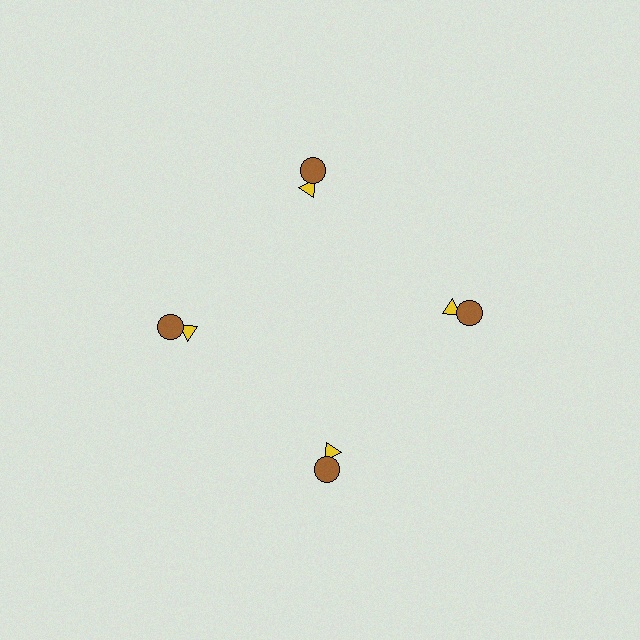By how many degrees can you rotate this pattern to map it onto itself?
The pattern maps onto itself every 90 degrees of rotation.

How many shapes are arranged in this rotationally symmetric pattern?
There are 8 shapes, arranged in 4 groups of 2.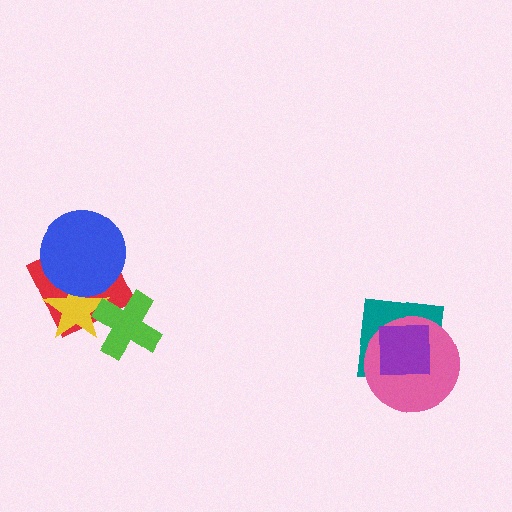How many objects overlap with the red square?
3 objects overlap with the red square.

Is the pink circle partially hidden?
Yes, it is partially covered by another shape.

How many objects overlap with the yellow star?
3 objects overlap with the yellow star.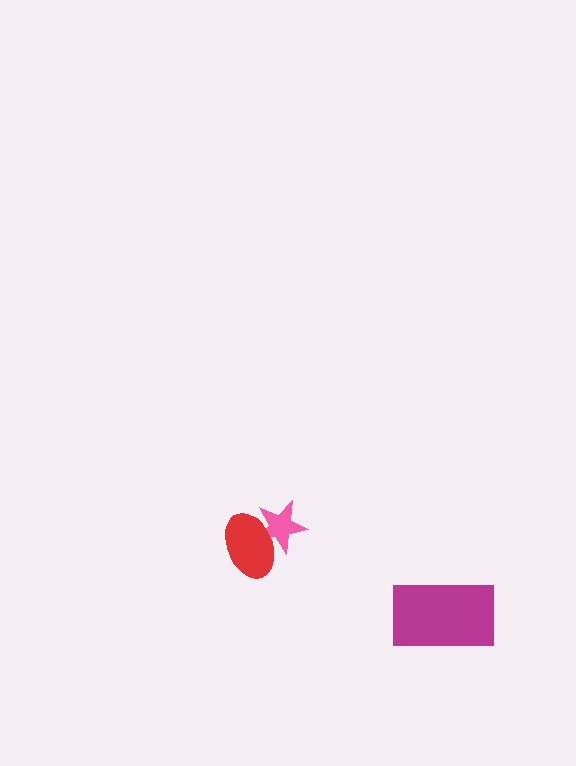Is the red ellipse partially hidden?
No, no other shape covers it.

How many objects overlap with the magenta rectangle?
0 objects overlap with the magenta rectangle.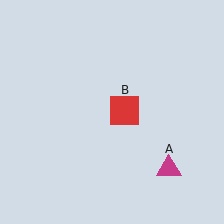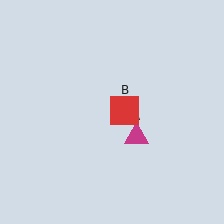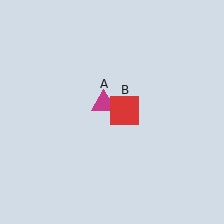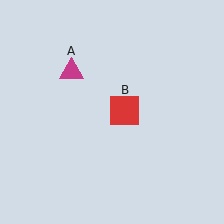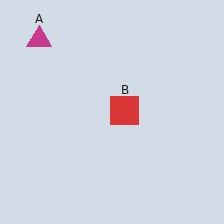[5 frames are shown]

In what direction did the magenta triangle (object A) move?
The magenta triangle (object A) moved up and to the left.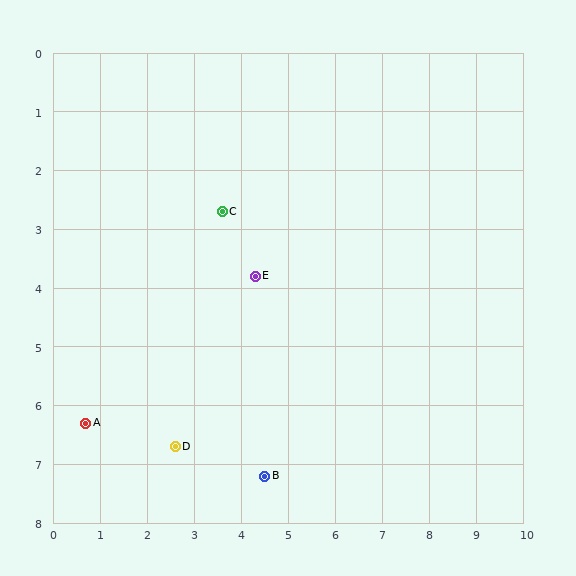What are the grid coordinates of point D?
Point D is at approximately (2.6, 6.7).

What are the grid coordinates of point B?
Point B is at approximately (4.5, 7.2).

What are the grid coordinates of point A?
Point A is at approximately (0.7, 6.3).